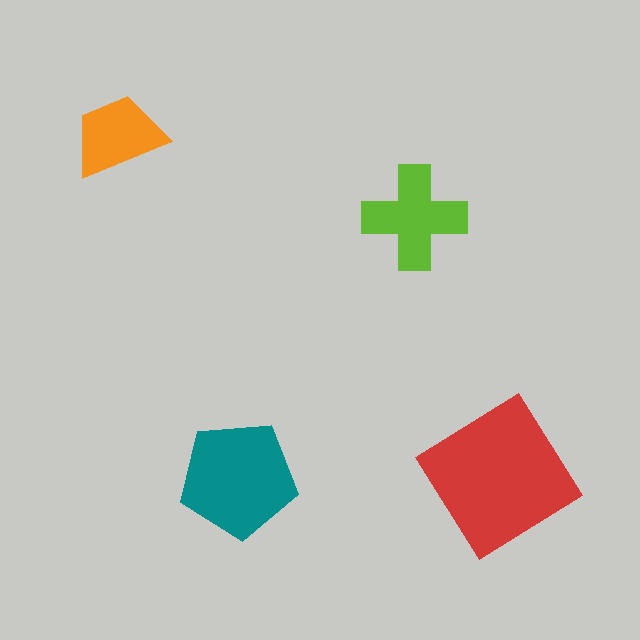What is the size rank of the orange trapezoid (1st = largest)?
4th.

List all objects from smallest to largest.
The orange trapezoid, the lime cross, the teal pentagon, the red diamond.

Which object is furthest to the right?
The red diamond is rightmost.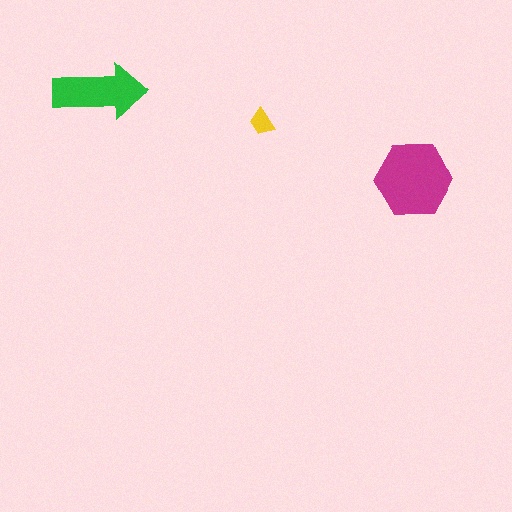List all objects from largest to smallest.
The magenta hexagon, the green arrow, the yellow trapezoid.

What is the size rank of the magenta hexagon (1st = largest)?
1st.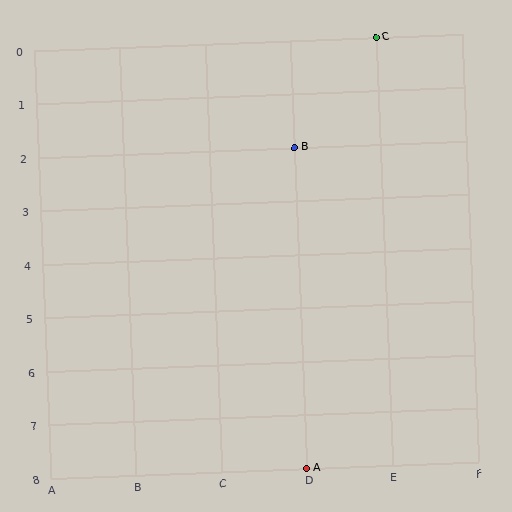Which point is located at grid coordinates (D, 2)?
Point B is at (D, 2).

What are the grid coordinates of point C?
Point C is at grid coordinates (E, 0).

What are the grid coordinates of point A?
Point A is at grid coordinates (D, 8).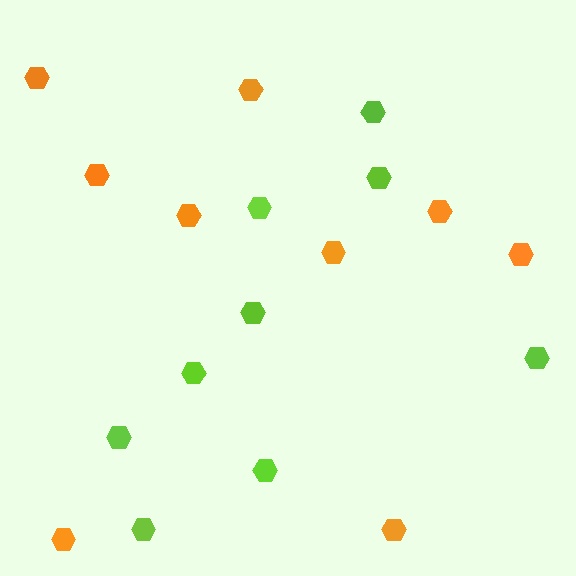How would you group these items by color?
There are 2 groups: one group of orange hexagons (9) and one group of lime hexagons (9).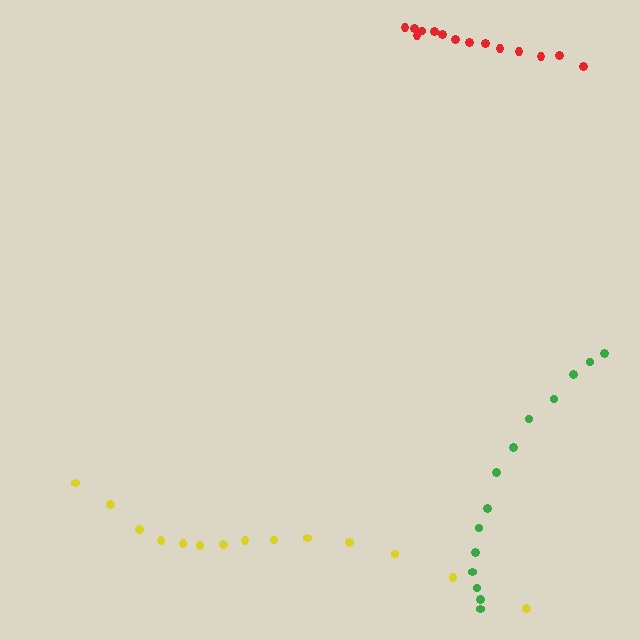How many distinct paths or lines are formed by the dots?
There are 3 distinct paths.